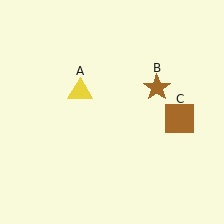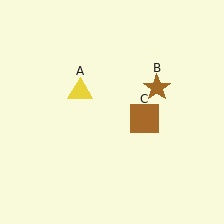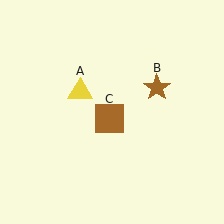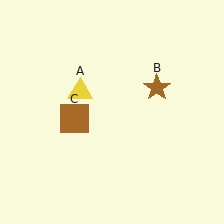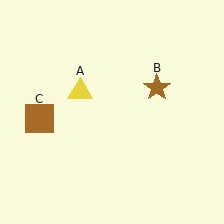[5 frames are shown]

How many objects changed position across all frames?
1 object changed position: brown square (object C).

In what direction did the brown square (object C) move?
The brown square (object C) moved left.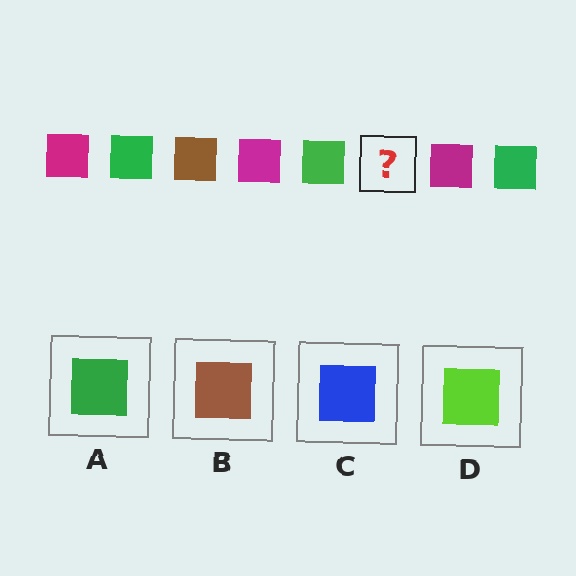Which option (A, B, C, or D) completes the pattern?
B.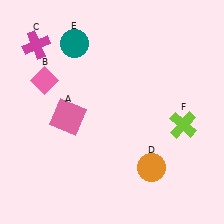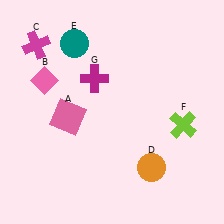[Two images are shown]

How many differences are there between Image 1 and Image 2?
There is 1 difference between the two images.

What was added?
A magenta cross (G) was added in Image 2.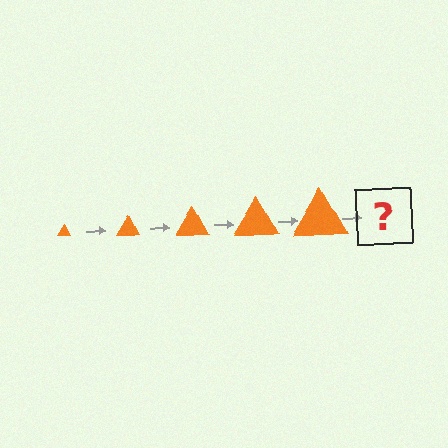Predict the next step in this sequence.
The next step is an orange triangle, larger than the previous one.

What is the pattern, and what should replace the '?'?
The pattern is that the triangle gets progressively larger each step. The '?' should be an orange triangle, larger than the previous one.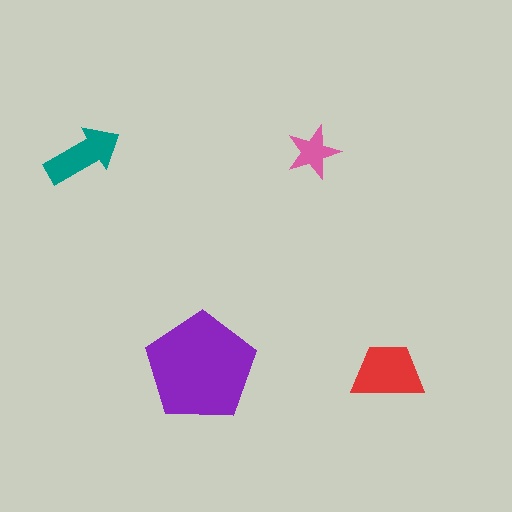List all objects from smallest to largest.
The pink star, the teal arrow, the red trapezoid, the purple pentagon.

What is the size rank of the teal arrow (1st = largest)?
3rd.